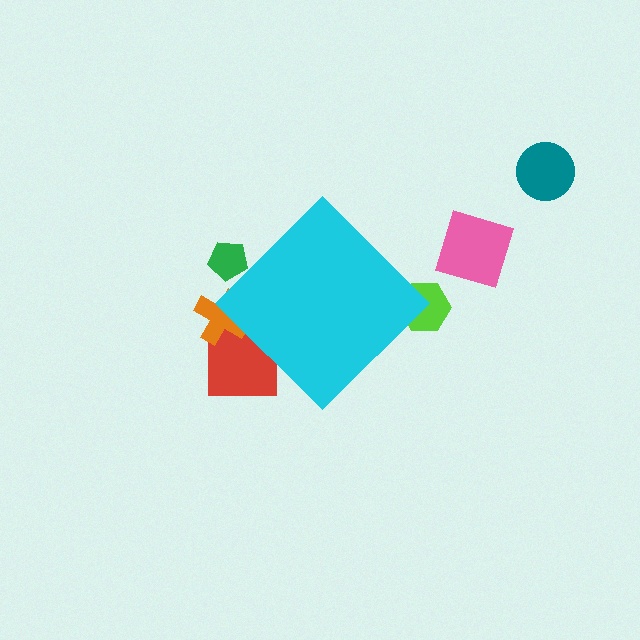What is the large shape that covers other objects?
A cyan diamond.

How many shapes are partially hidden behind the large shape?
4 shapes are partially hidden.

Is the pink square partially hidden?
No, the pink square is fully visible.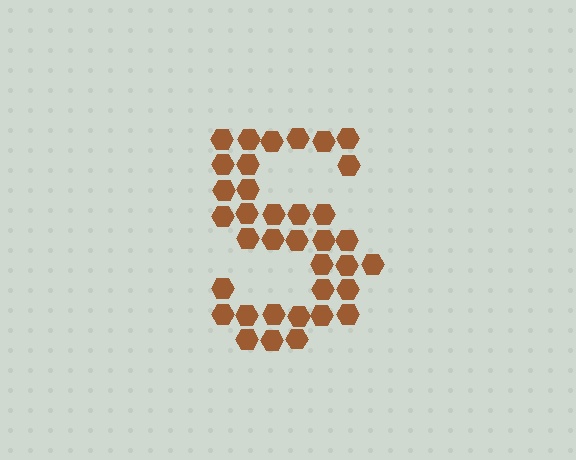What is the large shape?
The large shape is the letter S.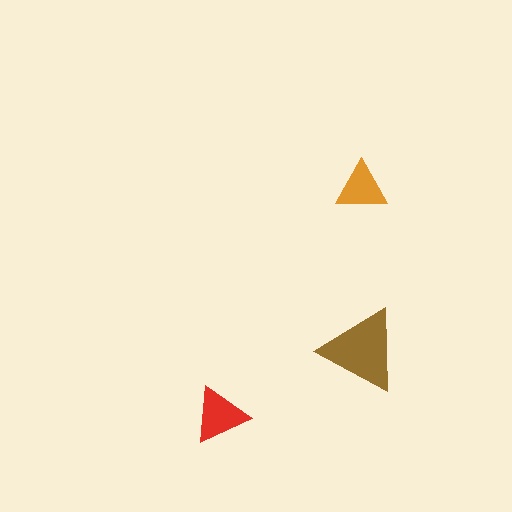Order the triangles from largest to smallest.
the brown one, the red one, the orange one.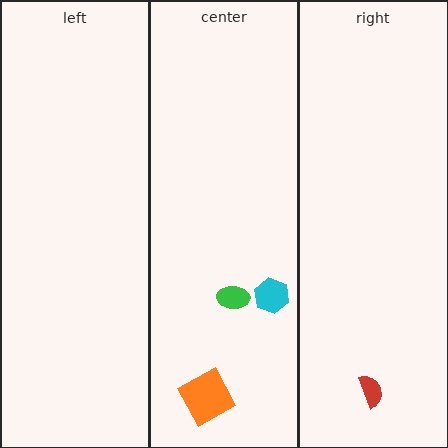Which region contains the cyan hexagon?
The center region.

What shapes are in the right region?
The red semicircle.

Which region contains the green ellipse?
The center region.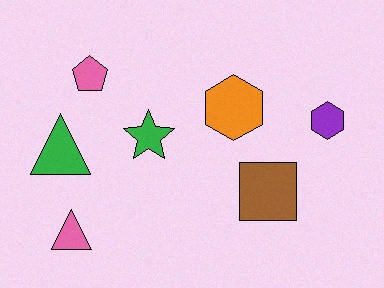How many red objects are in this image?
There are no red objects.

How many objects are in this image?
There are 7 objects.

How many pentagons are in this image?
There is 1 pentagon.